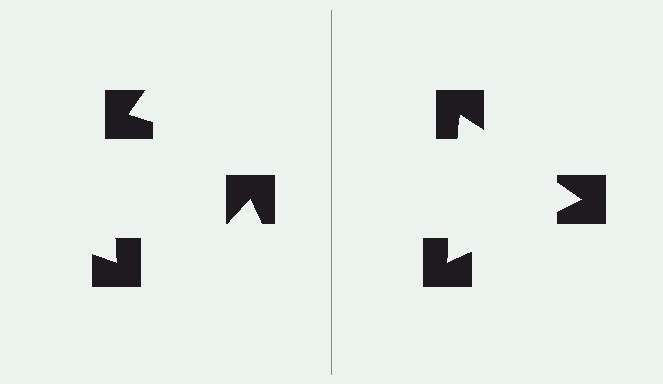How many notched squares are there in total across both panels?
6 — 3 on each side.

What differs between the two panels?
The notched squares are positioned identically on both sides; only the wedge orientations differ. On the right they align to a triangle; on the left they are misaligned.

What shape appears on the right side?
An illusory triangle.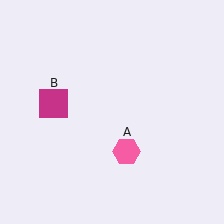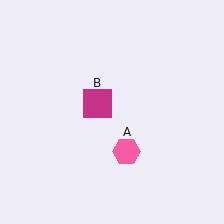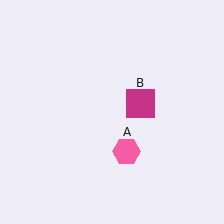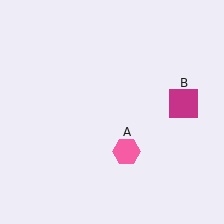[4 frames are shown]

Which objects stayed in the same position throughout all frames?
Pink hexagon (object A) remained stationary.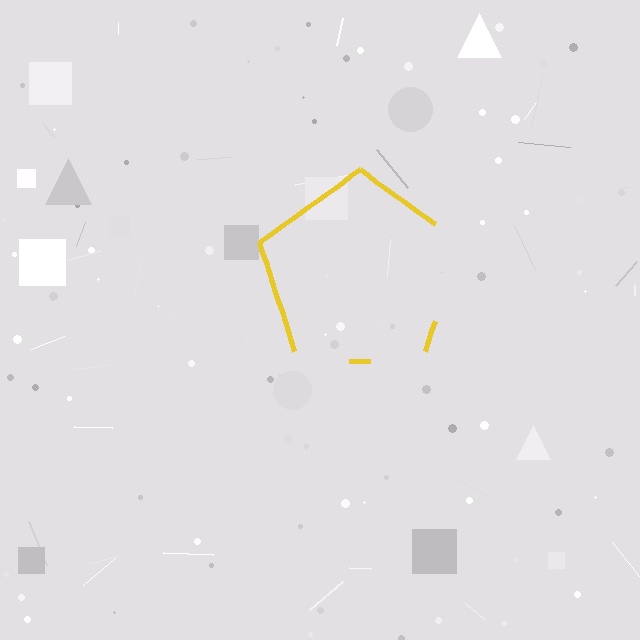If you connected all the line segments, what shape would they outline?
They would outline a pentagon.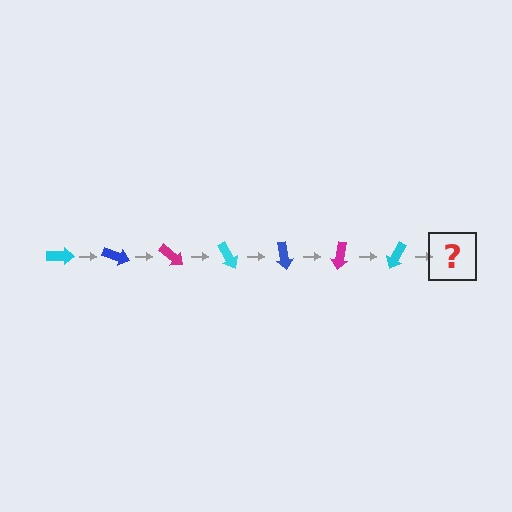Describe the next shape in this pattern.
It should be a blue arrow, rotated 140 degrees from the start.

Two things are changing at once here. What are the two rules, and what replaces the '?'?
The two rules are that it rotates 20 degrees each step and the color cycles through cyan, blue, and magenta. The '?' should be a blue arrow, rotated 140 degrees from the start.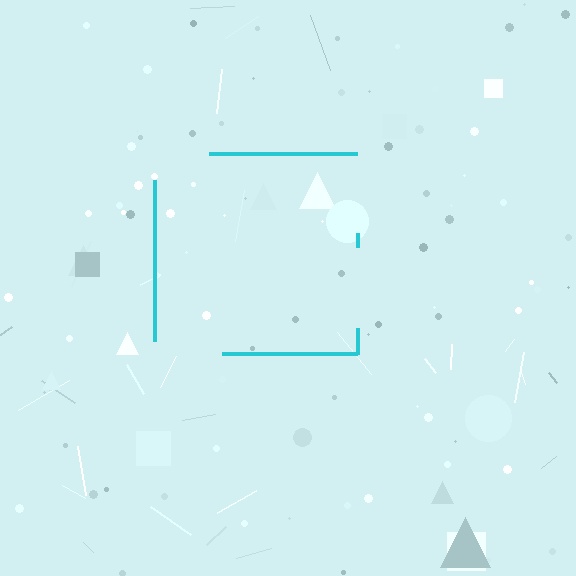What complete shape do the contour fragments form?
The contour fragments form a square.